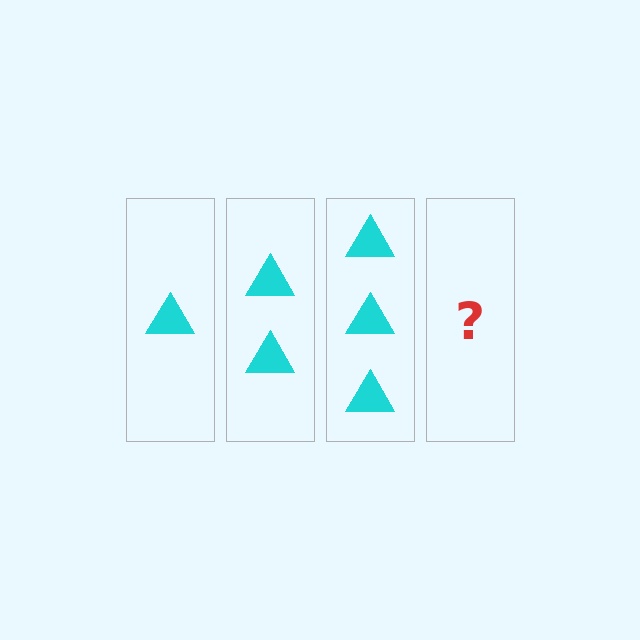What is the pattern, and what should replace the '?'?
The pattern is that each step adds one more triangle. The '?' should be 4 triangles.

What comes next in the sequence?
The next element should be 4 triangles.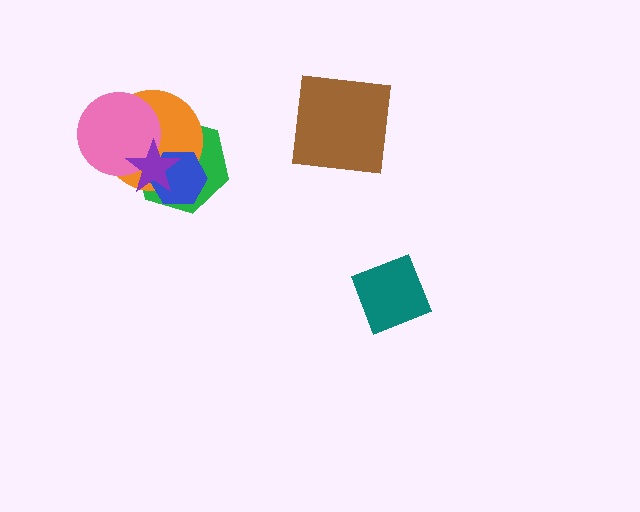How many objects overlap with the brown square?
0 objects overlap with the brown square.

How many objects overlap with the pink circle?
3 objects overlap with the pink circle.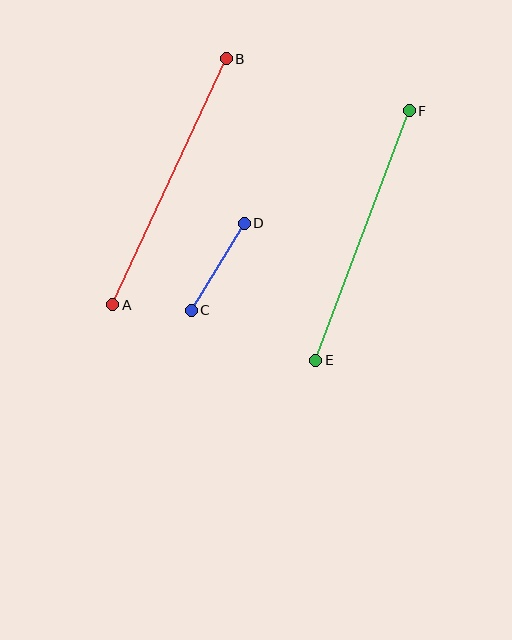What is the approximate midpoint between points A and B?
The midpoint is at approximately (170, 182) pixels.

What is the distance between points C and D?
The distance is approximately 102 pixels.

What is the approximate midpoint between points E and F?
The midpoint is at approximately (363, 236) pixels.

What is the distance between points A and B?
The distance is approximately 271 pixels.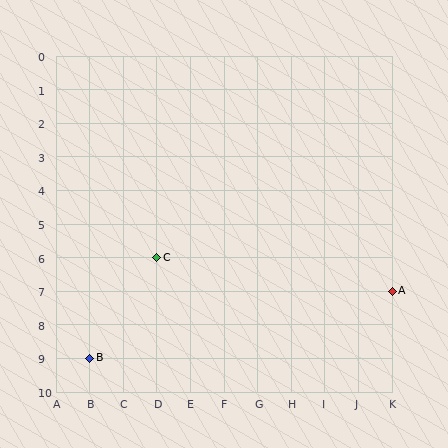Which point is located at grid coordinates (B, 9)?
Point B is at (B, 9).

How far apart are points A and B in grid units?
Points A and B are 9 columns and 2 rows apart (about 9.2 grid units diagonally).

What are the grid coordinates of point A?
Point A is at grid coordinates (K, 7).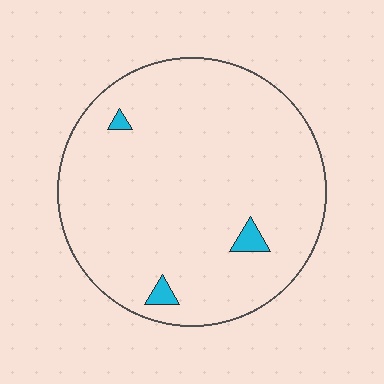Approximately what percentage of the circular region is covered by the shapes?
Approximately 5%.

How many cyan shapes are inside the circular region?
3.